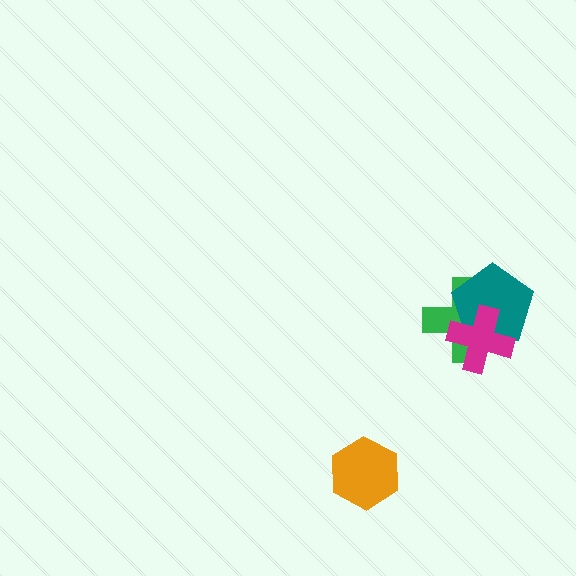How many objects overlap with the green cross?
2 objects overlap with the green cross.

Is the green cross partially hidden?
Yes, it is partially covered by another shape.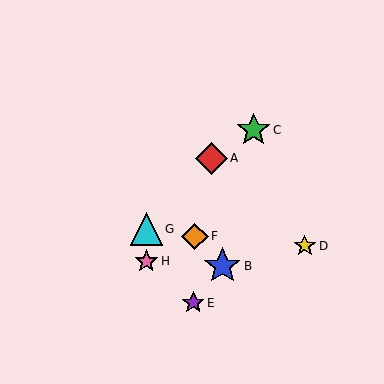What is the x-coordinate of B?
Object B is at x≈222.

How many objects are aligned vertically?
2 objects (G, H) are aligned vertically.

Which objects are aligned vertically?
Objects G, H are aligned vertically.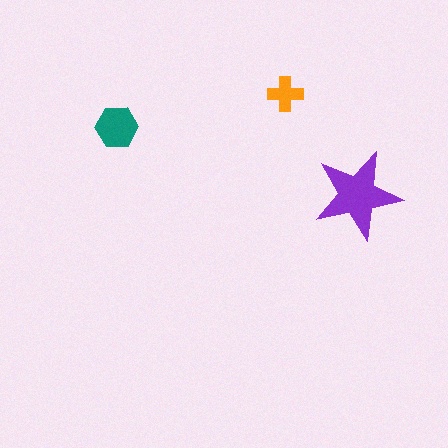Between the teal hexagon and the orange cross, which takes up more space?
The teal hexagon.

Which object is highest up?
The orange cross is topmost.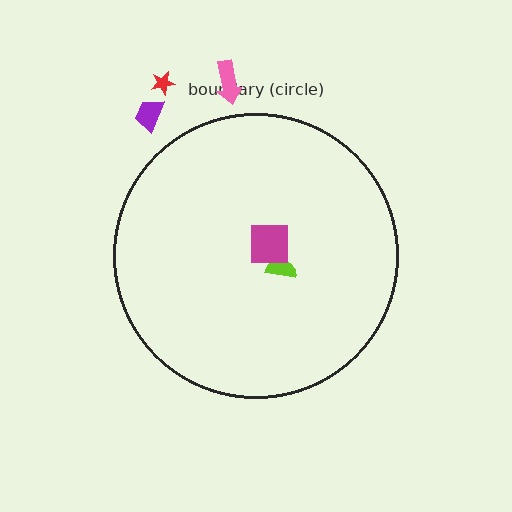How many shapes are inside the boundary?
2 inside, 3 outside.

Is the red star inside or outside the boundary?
Outside.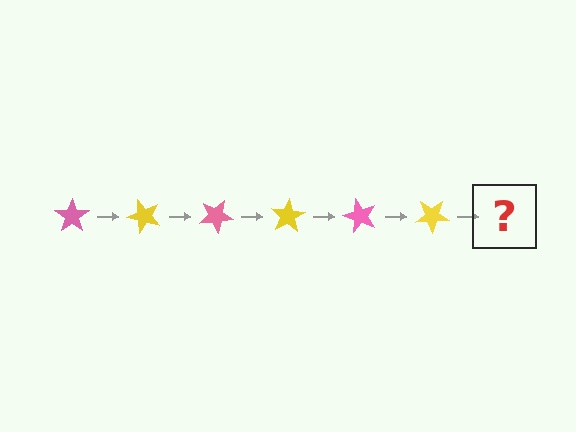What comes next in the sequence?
The next element should be a pink star, rotated 300 degrees from the start.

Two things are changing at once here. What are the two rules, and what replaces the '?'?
The two rules are that it rotates 50 degrees each step and the color cycles through pink and yellow. The '?' should be a pink star, rotated 300 degrees from the start.